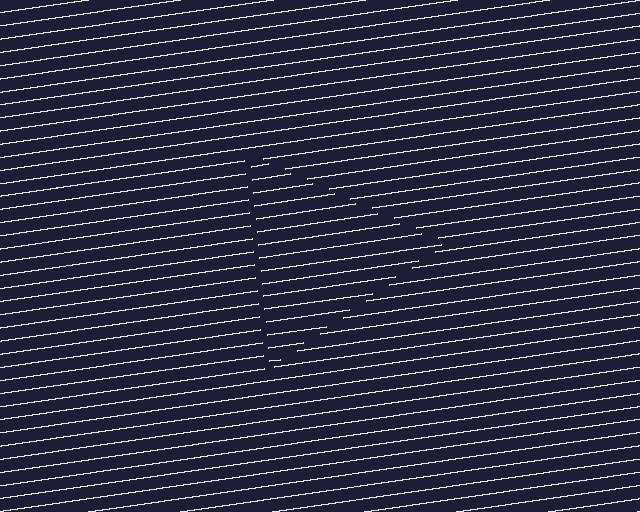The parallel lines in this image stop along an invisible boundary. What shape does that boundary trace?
An illusory triangle. The interior of the shape contains the same grating, shifted by half a period — the contour is defined by the phase discontinuity where line-ends from the inner and outer gratings abut.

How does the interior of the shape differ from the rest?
The interior of the shape contains the same grating, shifted by half a period — the contour is defined by the phase discontinuity where line-ends from the inner and outer gratings abut.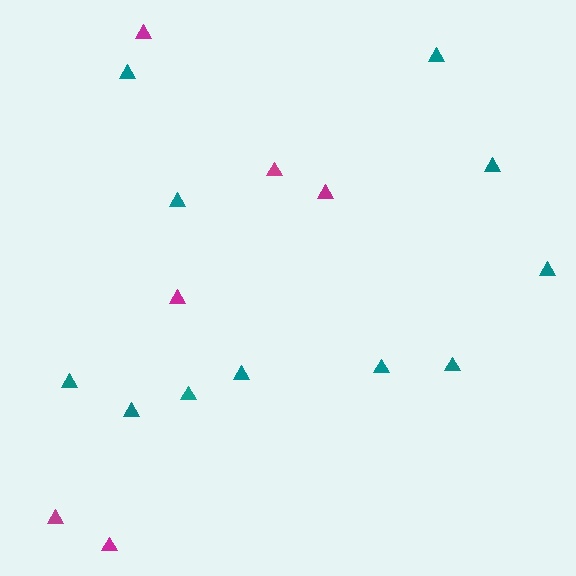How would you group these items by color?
There are 2 groups: one group of teal triangles (11) and one group of magenta triangles (6).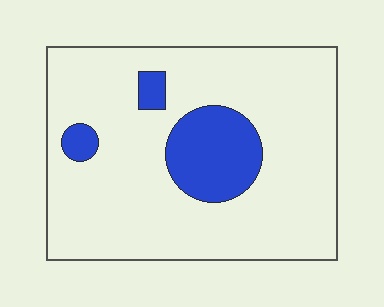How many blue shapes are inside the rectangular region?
3.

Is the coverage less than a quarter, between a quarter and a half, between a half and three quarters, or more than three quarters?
Less than a quarter.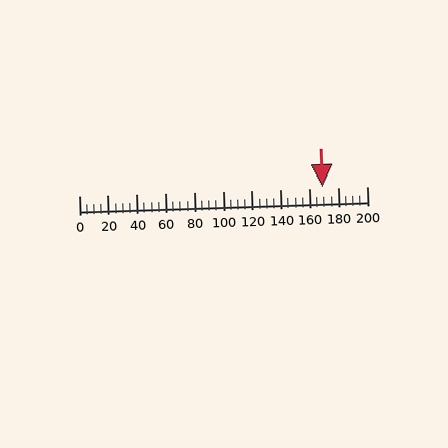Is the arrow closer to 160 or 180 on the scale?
The arrow is closer to 160.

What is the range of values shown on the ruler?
The ruler shows values from 0 to 200.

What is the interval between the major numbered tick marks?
The major tick marks are spaced 20 units apart.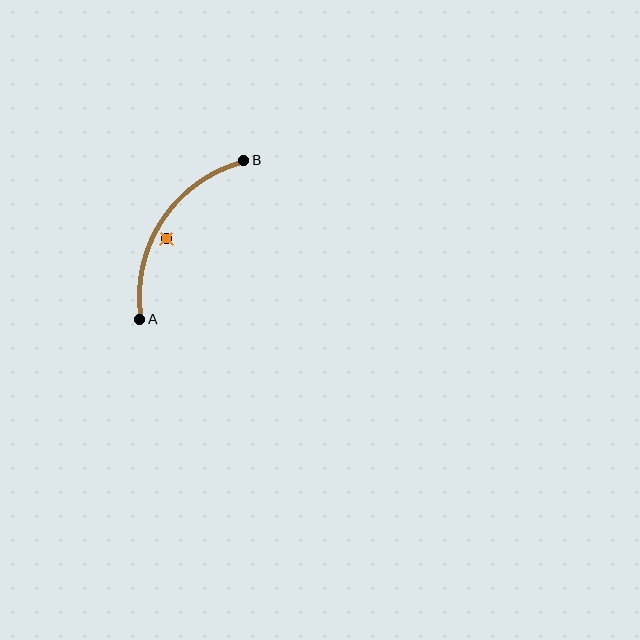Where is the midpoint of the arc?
The arc midpoint is the point on the curve farthest from the straight line joining A and B. It sits to the left of that line.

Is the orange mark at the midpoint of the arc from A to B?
No — the orange mark does not lie on the arc at all. It sits slightly inside the curve.